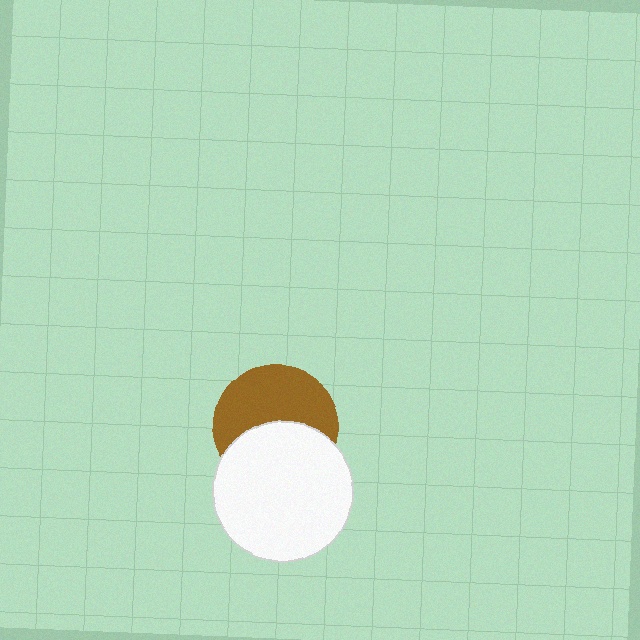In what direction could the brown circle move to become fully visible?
The brown circle could move up. That would shift it out from behind the white circle entirely.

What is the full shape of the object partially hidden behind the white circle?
The partially hidden object is a brown circle.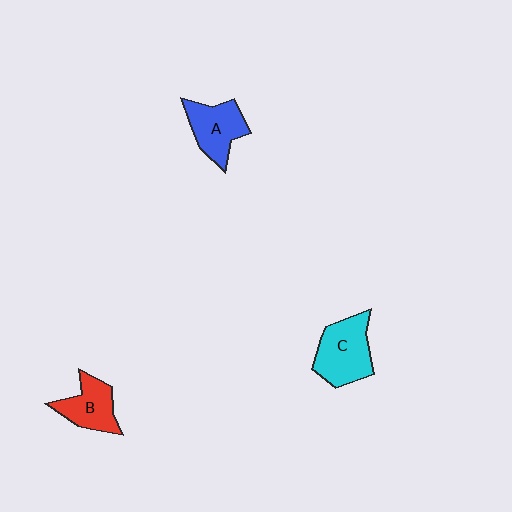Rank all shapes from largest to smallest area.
From largest to smallest: C (cyan), A (blue), B (red).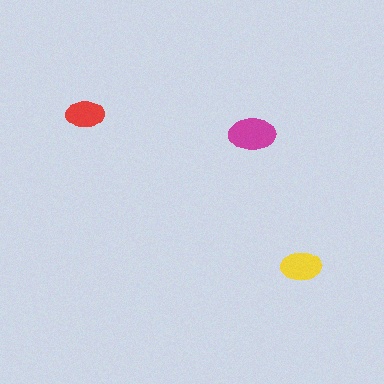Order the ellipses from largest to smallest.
the magenta one, the yellow one, the red one.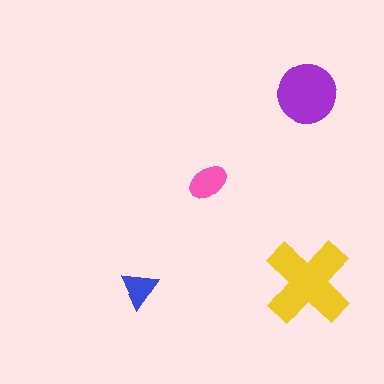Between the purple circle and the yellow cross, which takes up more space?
The yellow cross.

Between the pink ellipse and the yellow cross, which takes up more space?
The yellow cross.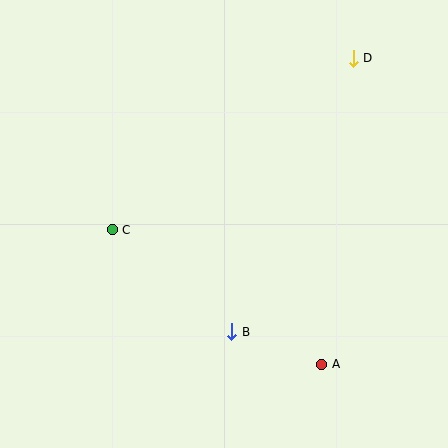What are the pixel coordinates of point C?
Point C is at (112, 230).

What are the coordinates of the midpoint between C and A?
The midpoint between C and A is at (217, 297).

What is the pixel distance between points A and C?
The distance between A and C is 249 pixels.